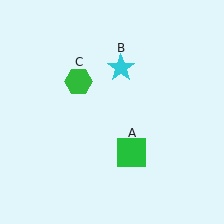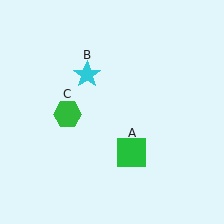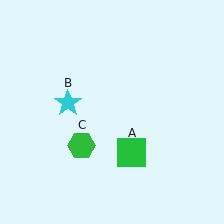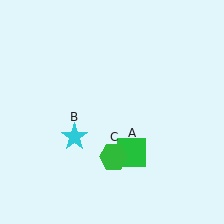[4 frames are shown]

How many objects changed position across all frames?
2 objects changed position: cyan star (object B), green hexagon (object C).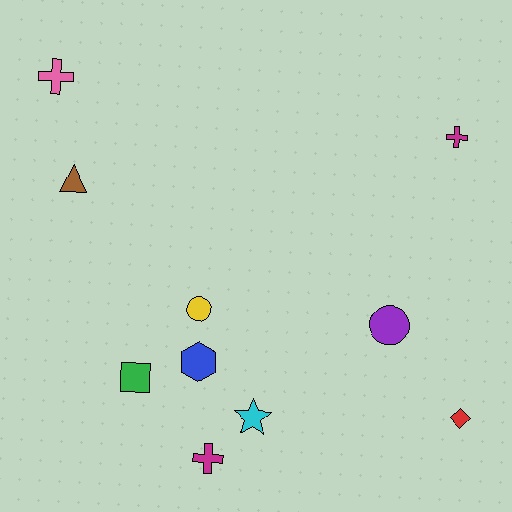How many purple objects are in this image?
There is 1 purple object.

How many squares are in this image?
There is 1 square.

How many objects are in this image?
There are 10 objects.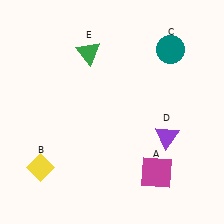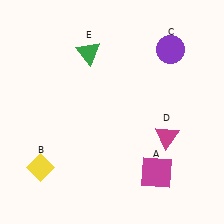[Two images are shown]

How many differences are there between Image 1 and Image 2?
There are 2 differences between the two images.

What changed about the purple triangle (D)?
In Image 1, D is purple. In Image 2, it changed to magenta.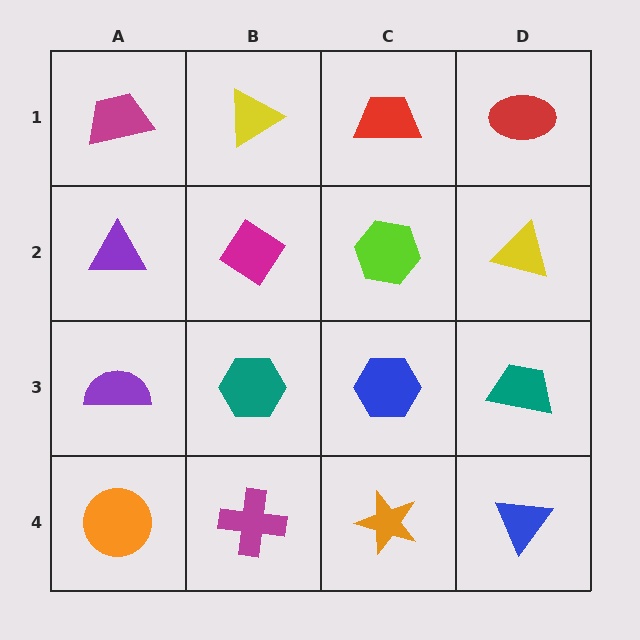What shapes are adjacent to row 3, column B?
A magenta diamond (row 2, column B), a magenta cross (row 4, column B), a purple semicircle (row 3, column A), a blue hexagon (row 3, column C).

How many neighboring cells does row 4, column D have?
2.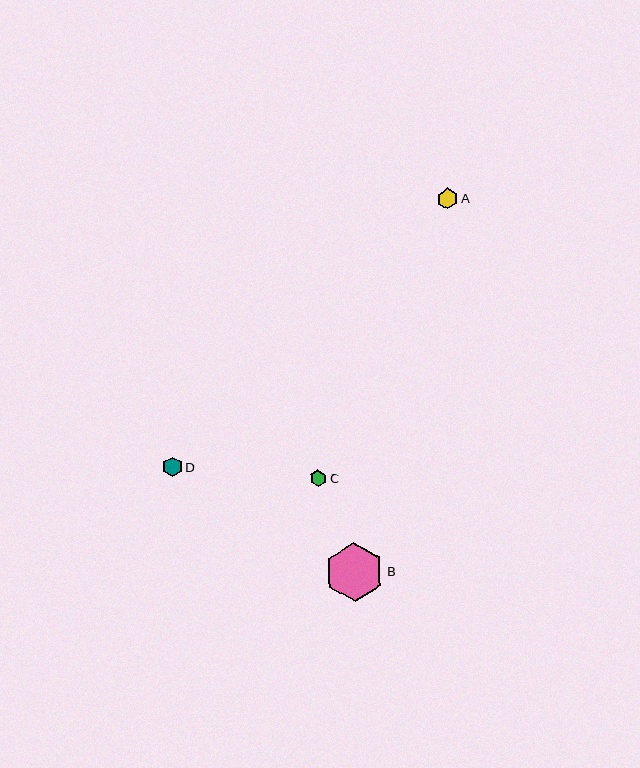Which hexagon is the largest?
Hexagon B is the largest with a size of approximately 59 pixels.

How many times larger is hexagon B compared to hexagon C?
Hexagon B is approximately 3.5 times the size of hexagon C.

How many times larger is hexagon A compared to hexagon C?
Hexagon A is approximately 1.2 times the size of hexagon C.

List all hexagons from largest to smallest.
From largest to smallest: B, A, D, C.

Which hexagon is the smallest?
Hexagon C is the smallest with a size of approximately 17 pixels.